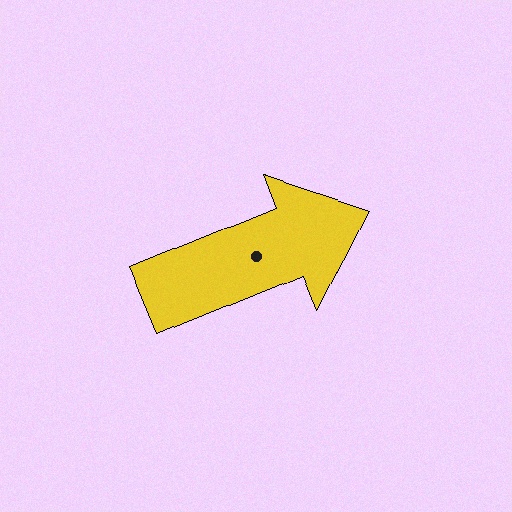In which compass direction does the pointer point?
East.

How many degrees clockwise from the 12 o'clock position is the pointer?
Approximately 68 degrees.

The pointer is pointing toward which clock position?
Roughly 2 o'clock.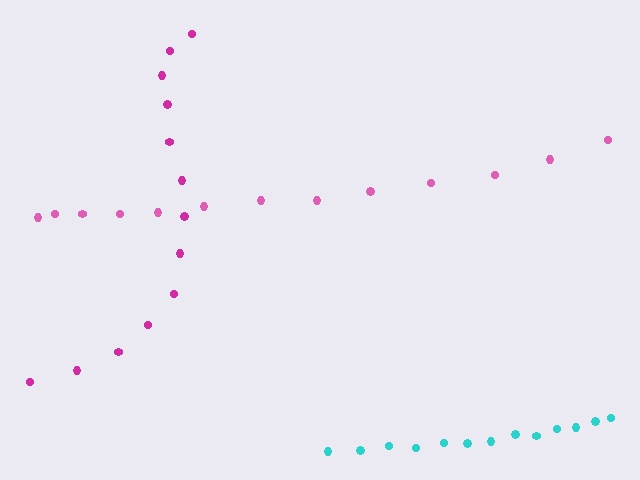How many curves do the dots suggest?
There are 3 distinct paths.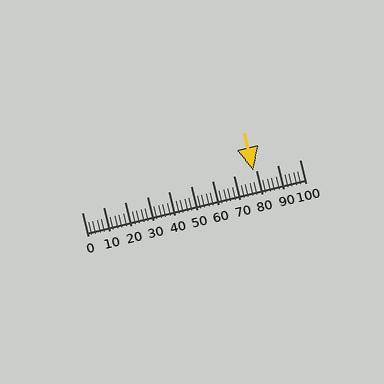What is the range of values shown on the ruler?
The ruler shows values from 0 to 100.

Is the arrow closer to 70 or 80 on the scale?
The arrow is closer to 80.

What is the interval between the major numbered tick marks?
The major tick marks are spaced 10 units apart.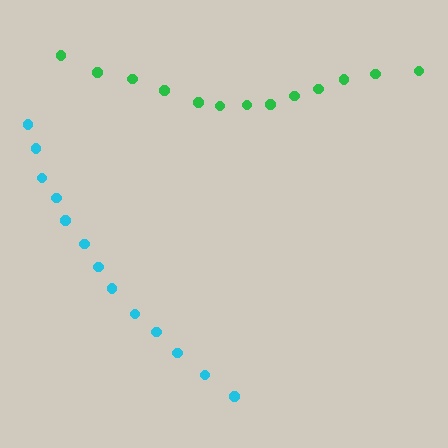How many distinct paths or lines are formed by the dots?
There are 2 distinct paths.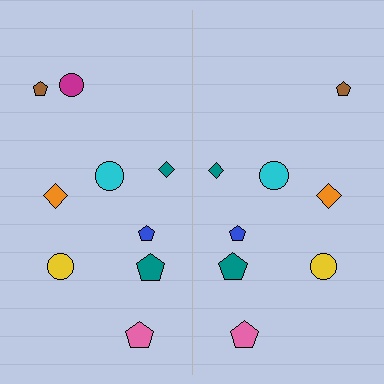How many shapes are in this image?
There are 17 shapes in this image.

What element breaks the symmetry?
A magenta circle is missing from the right side.